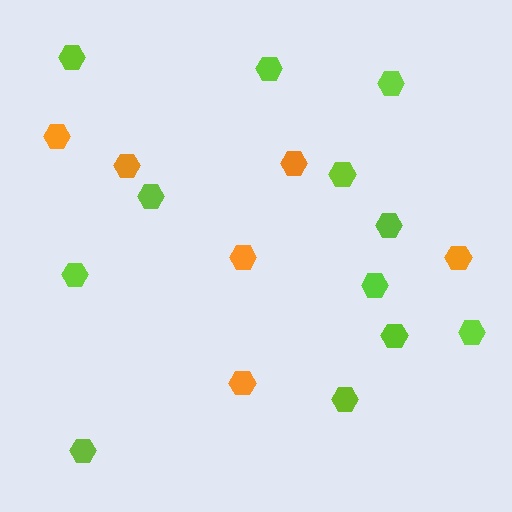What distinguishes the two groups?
There are 2 groups: one group of lime hexagons (12) and one group of orange hexagons (6).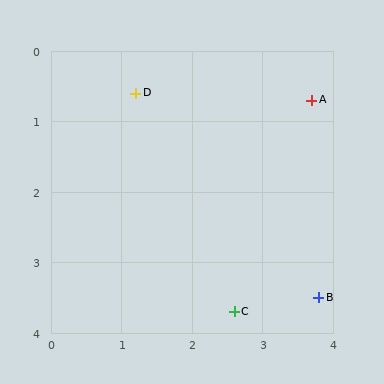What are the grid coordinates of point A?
Point A is at approximately (3.7, 0.7).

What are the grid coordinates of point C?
Point C is at approximately (2.6, 3.7).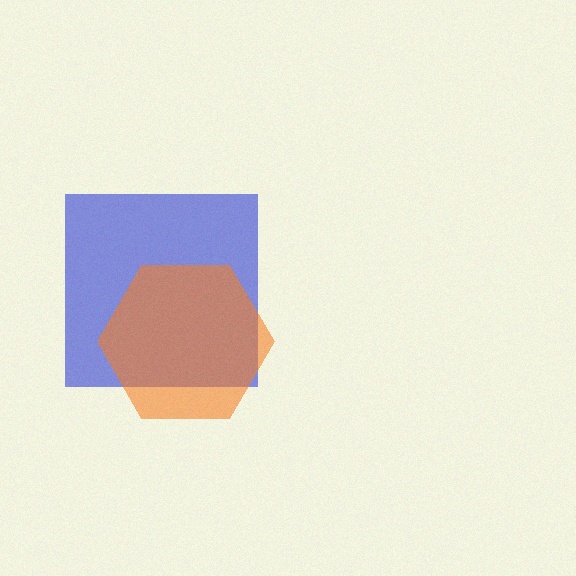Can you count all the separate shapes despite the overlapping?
Yes, there are 2 separate shapes.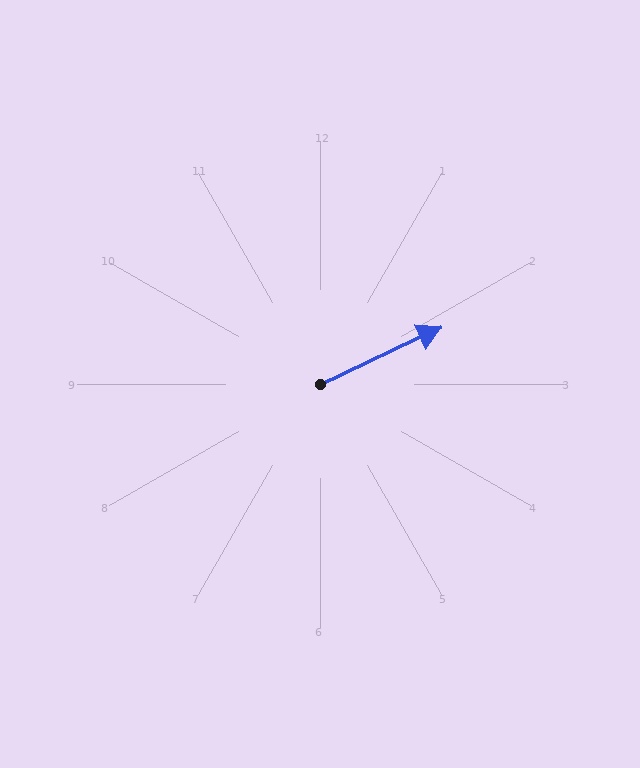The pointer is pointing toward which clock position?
Roughly 2 o'clock.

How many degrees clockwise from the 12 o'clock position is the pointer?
Approximately 65 degrees.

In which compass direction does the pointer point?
Northeast.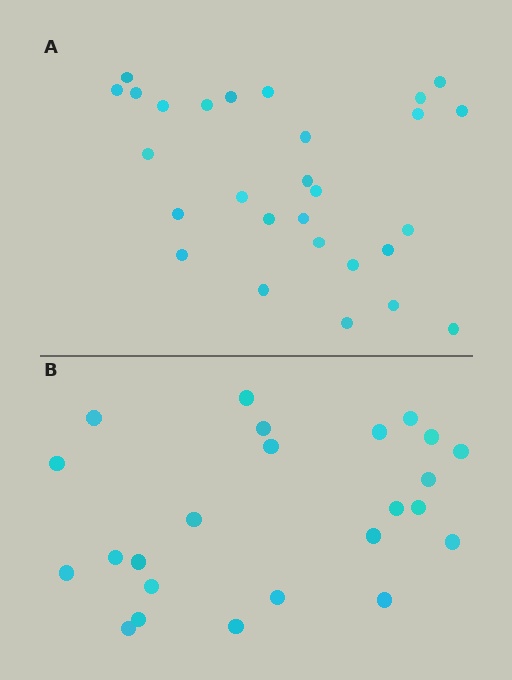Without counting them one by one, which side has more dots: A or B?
Region A (the top region) has more dots.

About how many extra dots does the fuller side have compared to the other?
Region A has about 4 more dots than region B.